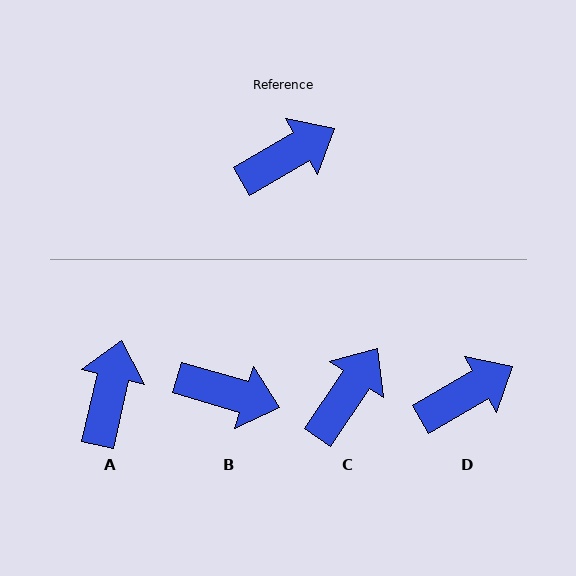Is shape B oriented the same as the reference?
No, it is off by about 46 degrees.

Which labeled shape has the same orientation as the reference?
D.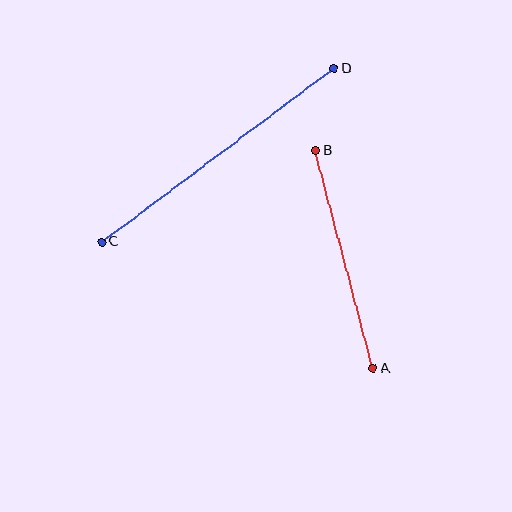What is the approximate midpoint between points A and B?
The midpoint is at approximately (345, 259) pixels.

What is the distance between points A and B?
The distance is approximately 225 pixels.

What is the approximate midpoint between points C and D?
The midpoint is at approximately (218, 155) pixels.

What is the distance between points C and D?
The distance is approximately 290 pixels.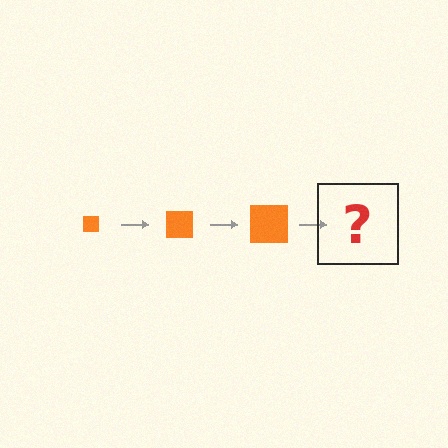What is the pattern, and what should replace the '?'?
The pattern is that the square gets progressively larger each step. The '?' should be an orange square, larger than the previous one.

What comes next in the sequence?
The next element should be an orange square, larger than the previous one.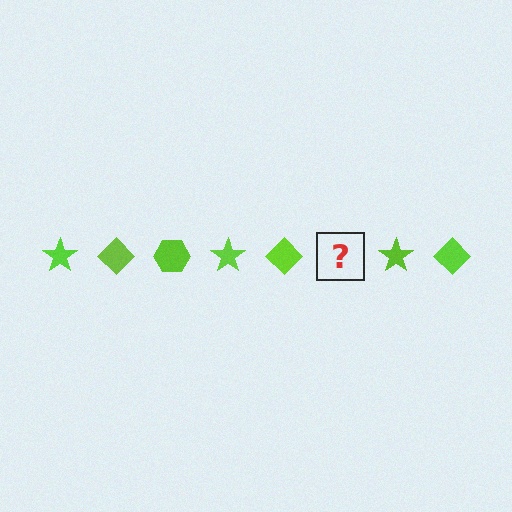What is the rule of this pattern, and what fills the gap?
The rule is that the pattern cycles through star, diamond, hexagon shapes in lime. The gap should be filled with a lime hexagon.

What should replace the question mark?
The question mark should be replaced with a lime hexagon.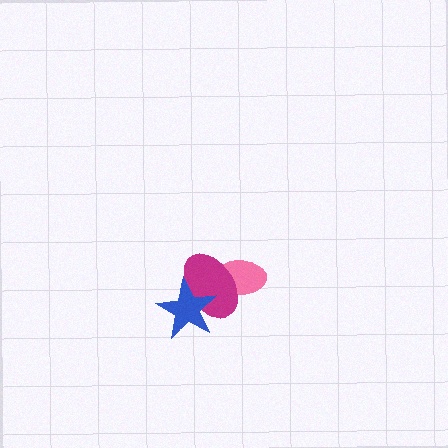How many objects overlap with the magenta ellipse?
2 objects overlap with the magenta ellipse.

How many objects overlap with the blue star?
1 object overlaps with the blue star.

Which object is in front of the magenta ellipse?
The blue star is in front of the magenta ellipse.